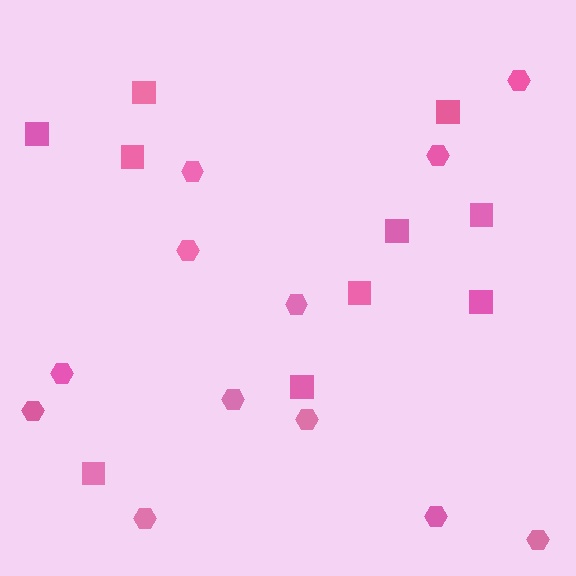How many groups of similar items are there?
There are 2 groups: one group of squares (10) and one group of hexagons (12).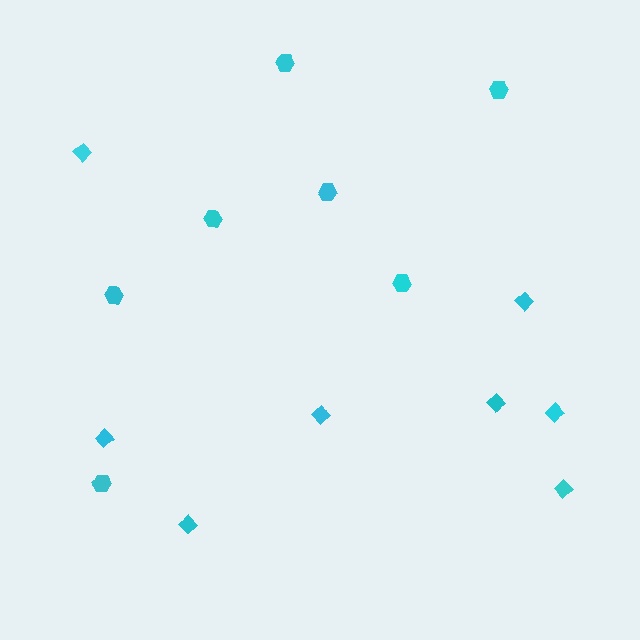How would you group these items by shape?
There are 2 groups: one group of diamonds (8) and one group of hexagons (7).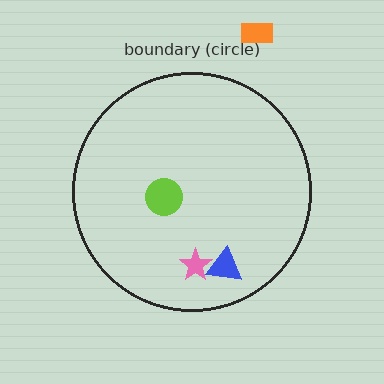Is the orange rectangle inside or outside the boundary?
Outside.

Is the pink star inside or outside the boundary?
Inside.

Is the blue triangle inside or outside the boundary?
Inside.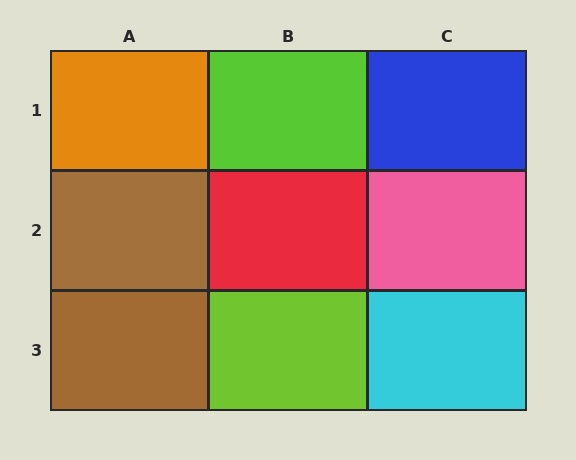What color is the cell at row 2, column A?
Brown.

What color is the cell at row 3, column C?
Cyan.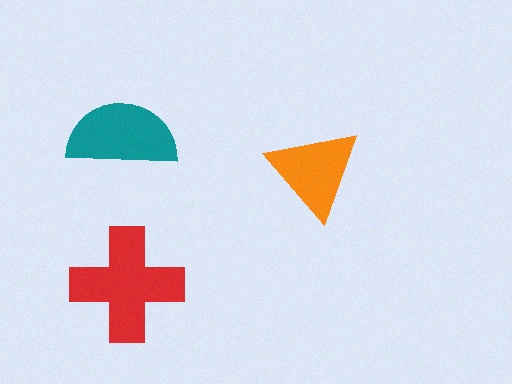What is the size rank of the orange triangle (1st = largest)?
3rd.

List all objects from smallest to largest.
The orange triangle, the teal semicircle, the red cross.